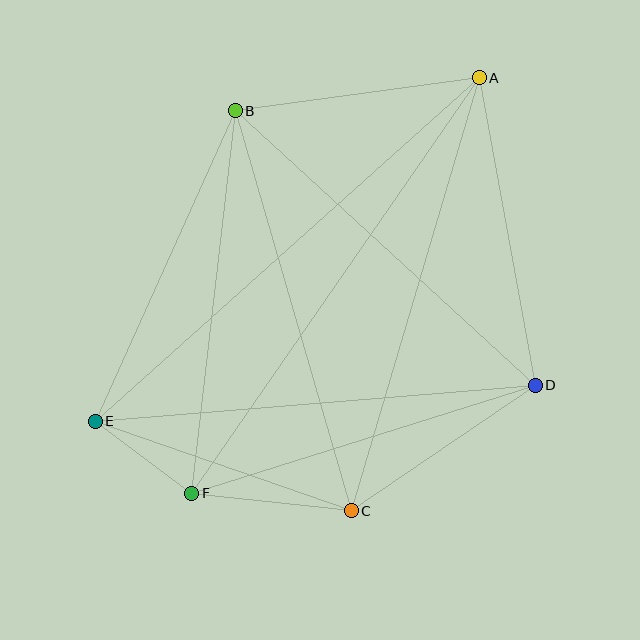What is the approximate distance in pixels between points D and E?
The distance between D and E is approximately 441 pixels.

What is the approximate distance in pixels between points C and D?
The distance between C and D is approximately 223 pixels.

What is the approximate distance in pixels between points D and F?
The distance between D and F is approximately 360 pixels.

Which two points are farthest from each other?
Points A and E are farthest from each other.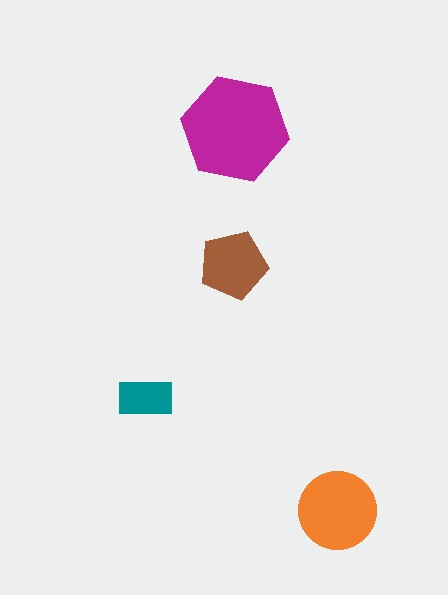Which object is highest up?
The magenta hexagon is topmost.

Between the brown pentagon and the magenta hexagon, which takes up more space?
The magenta hexagon.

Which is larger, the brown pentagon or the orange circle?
The orange circle.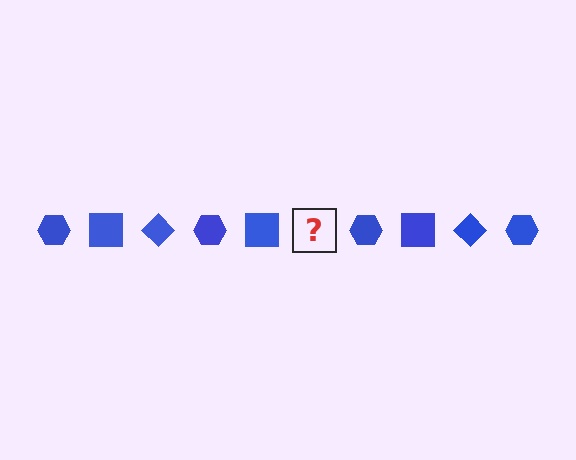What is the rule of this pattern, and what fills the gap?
The rule is that the pattern cycles through hexagon, square, diamond shapes in blue. The gap should be filled with a blue diamond.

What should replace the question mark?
The question mark should be replaced with a blue diamond.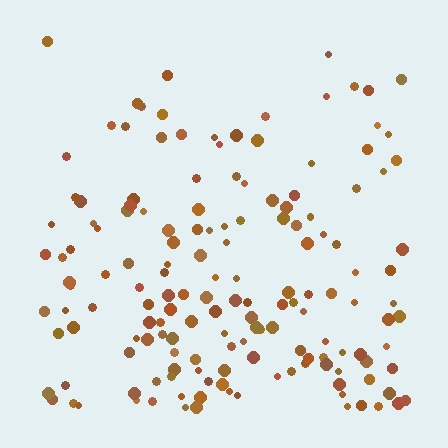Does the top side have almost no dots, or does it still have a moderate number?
Still a moderate number, just noticeably fewer than the bottom.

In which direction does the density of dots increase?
From top to bottom, with the bottom side densest.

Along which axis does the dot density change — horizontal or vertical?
Vertical.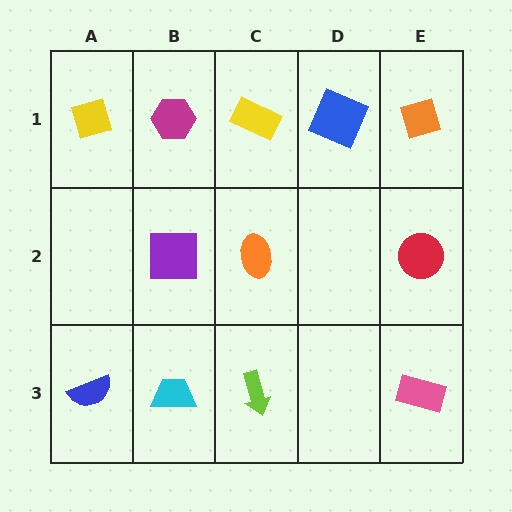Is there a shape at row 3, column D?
No, that cell is empty.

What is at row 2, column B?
A purple square.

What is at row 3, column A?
A blue semicircle.